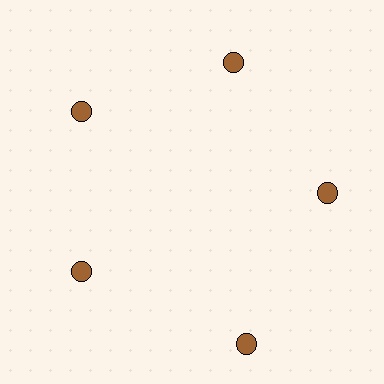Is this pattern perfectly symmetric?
No. The 5 brown circles are arranged in a ring, but one element near the 5 o'clock position is pushed outward from the center, breaking the 5-fold rotational symmetry.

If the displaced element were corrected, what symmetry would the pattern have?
It would have 5-fold rotational symmetry — the pattern would map onto itself every 72 degrees.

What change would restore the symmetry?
The symmetry would be restored by moving it inward, back onto the ring so that all 5 circles sit at equal angles and equal distance from the center.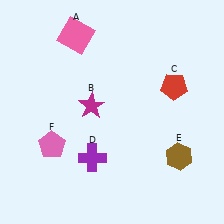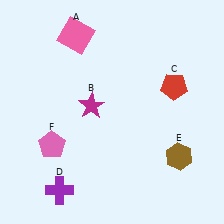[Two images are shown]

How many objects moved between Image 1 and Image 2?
1 object moved between the two images.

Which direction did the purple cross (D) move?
The purple cross (D) moved left.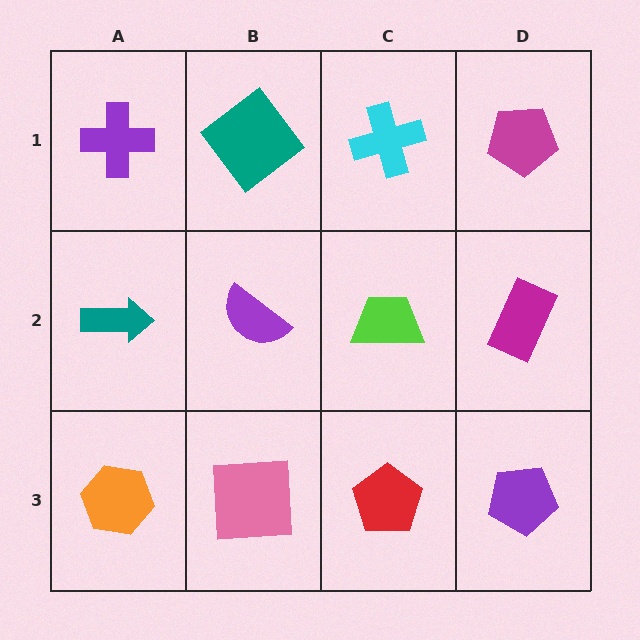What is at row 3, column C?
A red pentagon.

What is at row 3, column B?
A pink square.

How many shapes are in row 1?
4 shapes.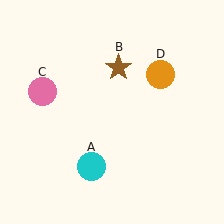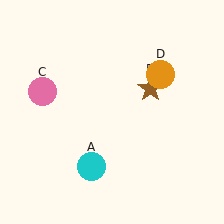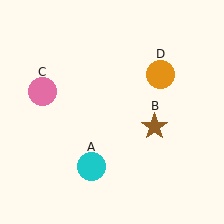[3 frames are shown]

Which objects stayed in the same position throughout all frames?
Cyan circle (object A) and pink circle (object C) and orange circle (object D) remained stationary.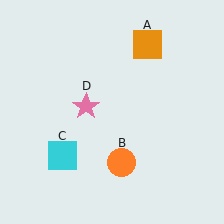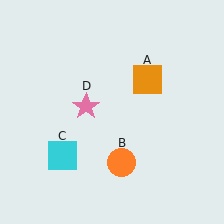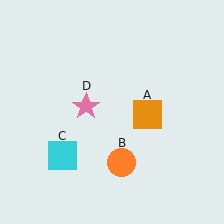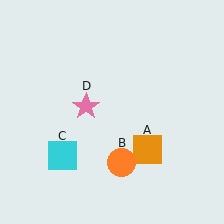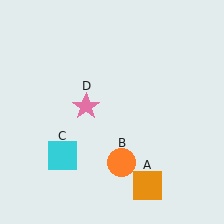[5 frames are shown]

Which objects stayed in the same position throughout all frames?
Orange circle (object B) and cyan square (object C) and pink star (object D) remained stationary.